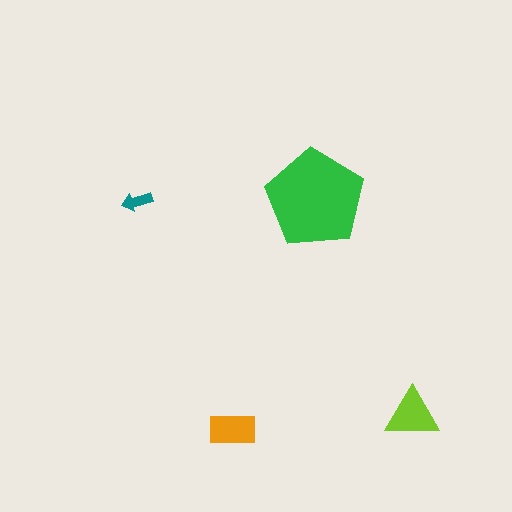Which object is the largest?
The green pentagon.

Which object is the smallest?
The teal arrow.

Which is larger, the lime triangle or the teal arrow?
The lime triangle.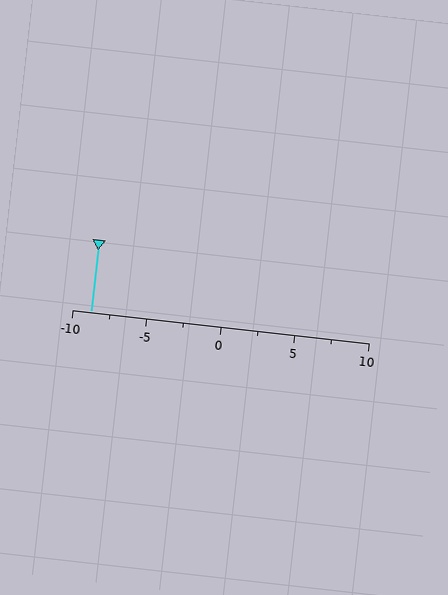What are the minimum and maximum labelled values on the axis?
The axis runs from -10 to 10.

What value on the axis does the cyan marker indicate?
The marker indicates approximately -8.8.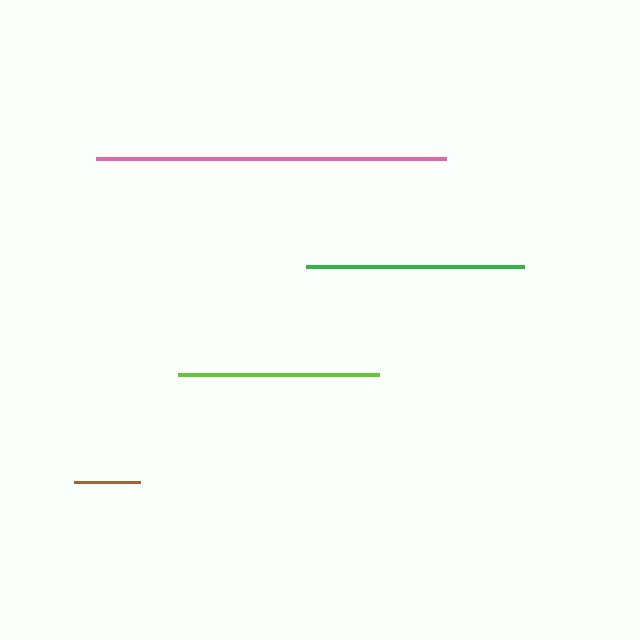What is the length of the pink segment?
The pink segment is approximately 349 pixels long.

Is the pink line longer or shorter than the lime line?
The pink line is longer than the lime line.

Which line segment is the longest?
The pink line is the longest at approximately 349 pixels.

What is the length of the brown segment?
The brown segment is approximately 66 pixels long.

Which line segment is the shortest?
The brown line is the shortest at approximately 66 pixels.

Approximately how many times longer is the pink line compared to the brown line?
The pink line is approximately 5.3 times the length of the brown line.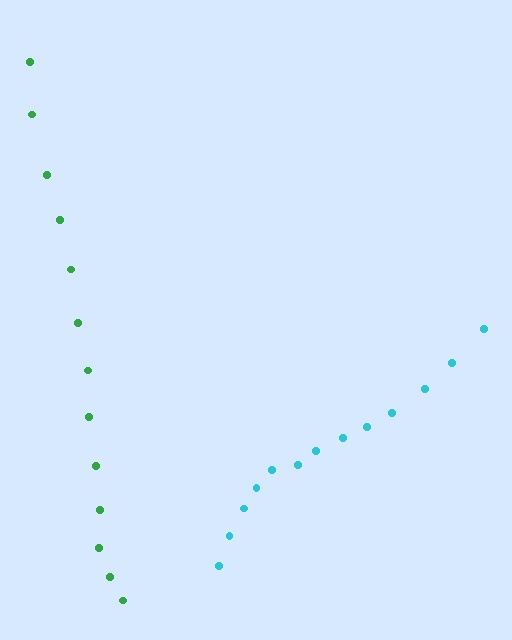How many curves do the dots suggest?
There are 2 distinct paths.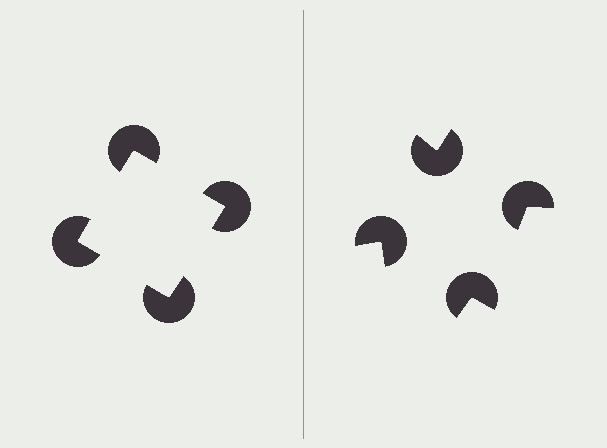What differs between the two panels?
The pac-man discs are positioned identically on both sides; only the wedge orientations differ. On the left they align to a square; on the right they are misaligned.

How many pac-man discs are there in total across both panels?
8 — 4 on each side.